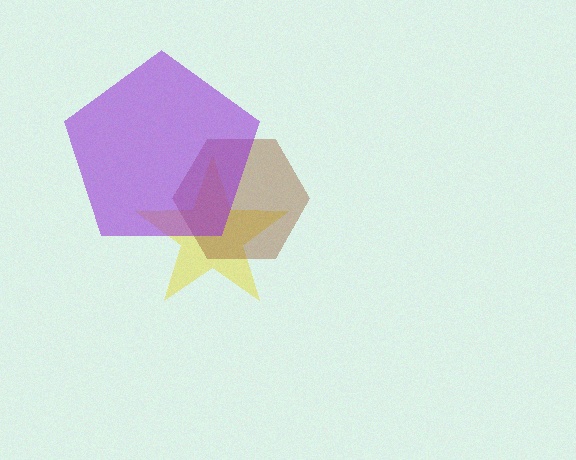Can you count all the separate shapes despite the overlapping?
Yes, there are 3 separate shapes.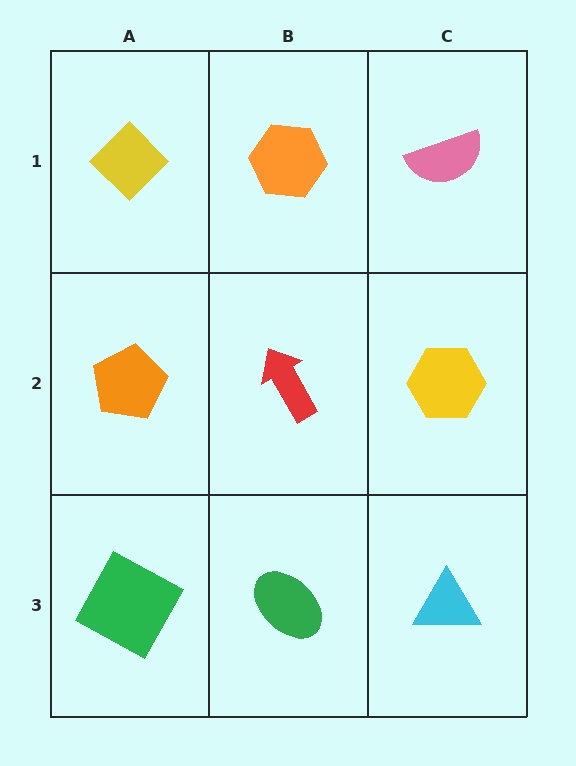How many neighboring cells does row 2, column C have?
3.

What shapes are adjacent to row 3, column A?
An orange pentagon (row 2, column A), a green ellipse (row 3, column B).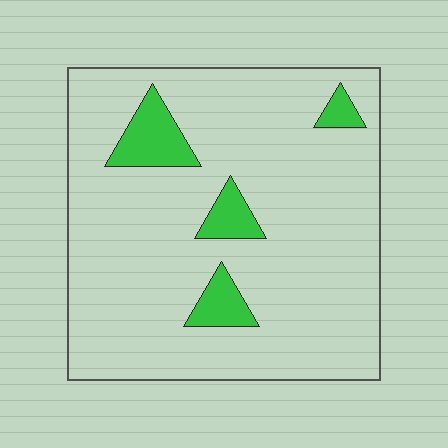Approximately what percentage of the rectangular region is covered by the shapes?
Approximately 10%.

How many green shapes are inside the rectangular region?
4.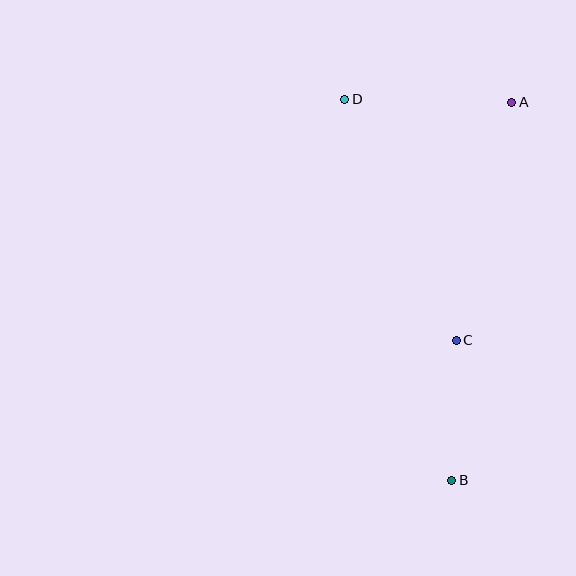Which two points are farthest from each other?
Points B and D are farthest from each other.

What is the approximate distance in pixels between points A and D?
The distance between A and D is approximately 167 pixels.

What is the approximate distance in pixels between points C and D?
The distance between C and D is approximately 265 pixels.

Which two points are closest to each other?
Points B and C are closest to each other.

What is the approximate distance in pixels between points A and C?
The distance between A and C is approximately 245 pixels.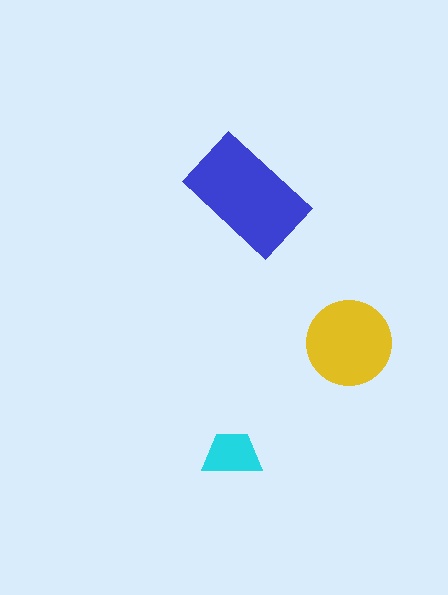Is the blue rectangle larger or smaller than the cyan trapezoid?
Larger.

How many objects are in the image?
There are 3 objects in the image.